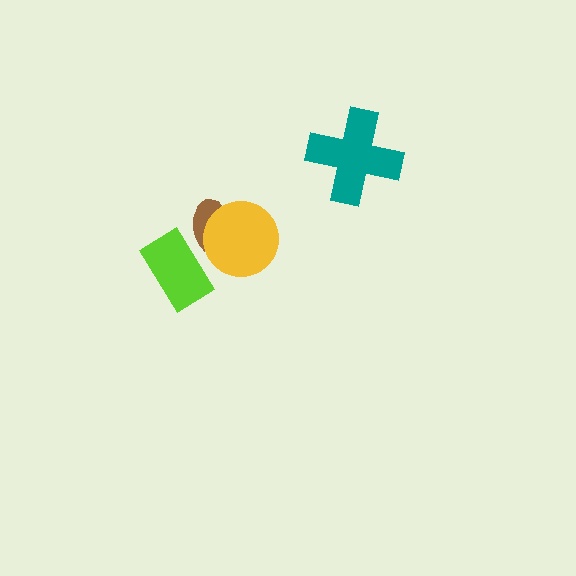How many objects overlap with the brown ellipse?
2 objects overlap with the brown ellipse.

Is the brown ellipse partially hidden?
Yes, it is partially covered by another shape.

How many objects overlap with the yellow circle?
1 object overlaps with the yellow circle.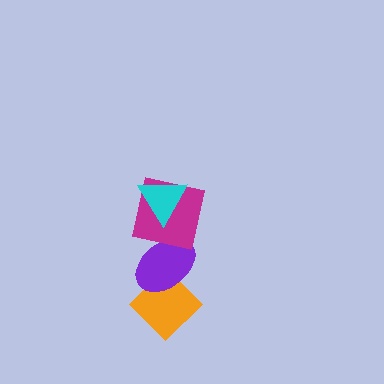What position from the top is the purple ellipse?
The purple ellipse is 3rd from the top.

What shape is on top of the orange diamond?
The purple ellipse is on top of the orange diamond.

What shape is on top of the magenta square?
The cyan triangle is on top of the magenta square.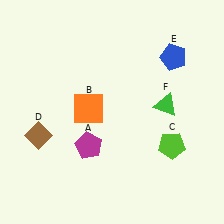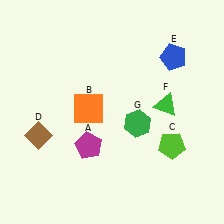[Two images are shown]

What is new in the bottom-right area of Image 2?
A green hexagon (G) was added in the bottom-right area of Image 2.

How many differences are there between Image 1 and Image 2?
There is 1 difference between the two images.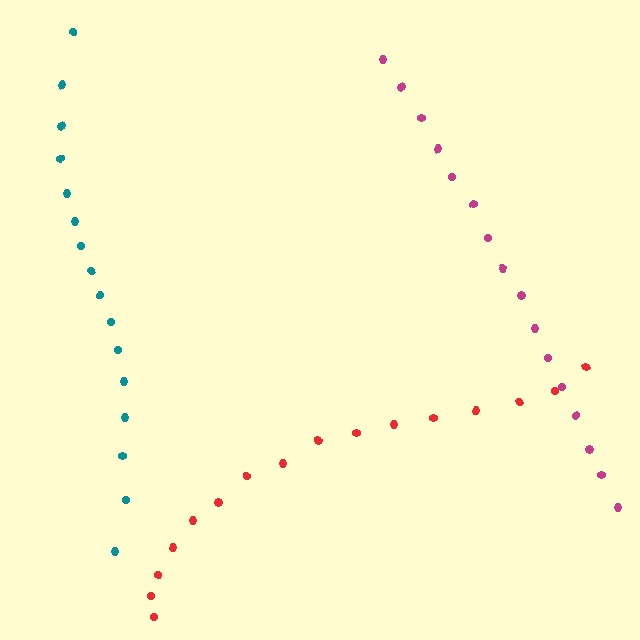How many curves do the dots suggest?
There are 3 distinct paths.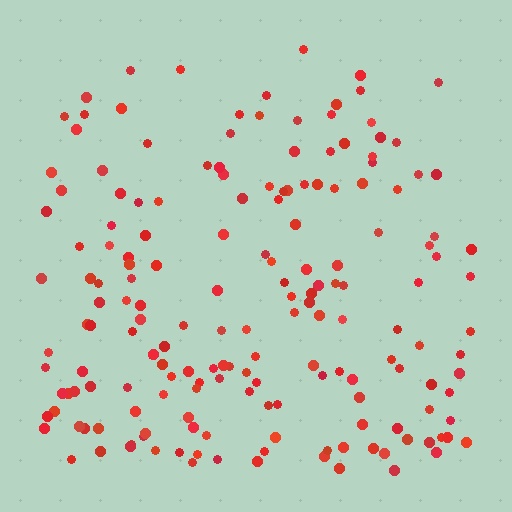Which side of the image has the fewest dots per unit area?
The top.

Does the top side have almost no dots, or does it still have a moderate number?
Still a moderate number, just noticeably fewer than the bottom.